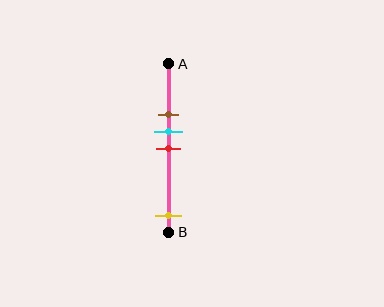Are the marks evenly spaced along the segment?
No, the marks are not evenly spaced.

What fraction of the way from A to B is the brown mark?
The brown mark is approximately 30% (0.3) of the way from A to B.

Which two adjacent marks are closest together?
The cyan and red marks are the closest adjacent pair.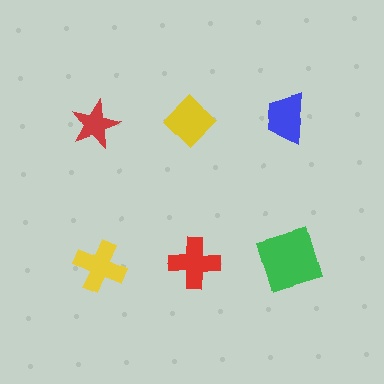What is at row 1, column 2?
A yellow diamond.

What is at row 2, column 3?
A green square.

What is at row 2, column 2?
A red cross.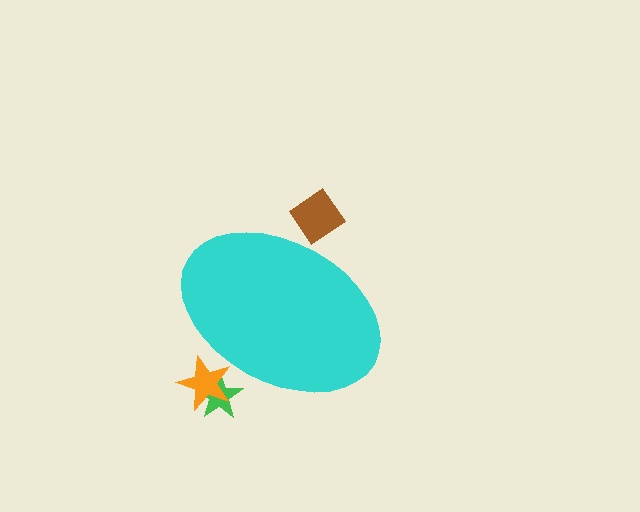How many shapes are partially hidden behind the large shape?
3 shapes are partially hidden.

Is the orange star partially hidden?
Yes, the orange star is partially hidden behind the cyan ellipse.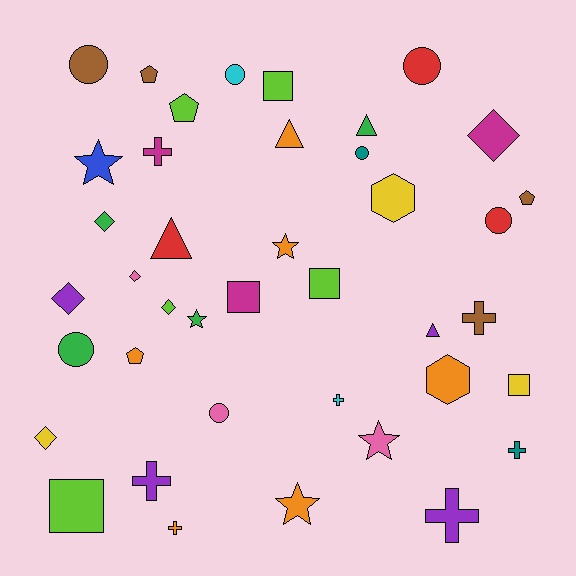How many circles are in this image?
There are 7 circles.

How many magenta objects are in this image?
There are 3 magenta objects.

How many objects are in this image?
There are 40 objects.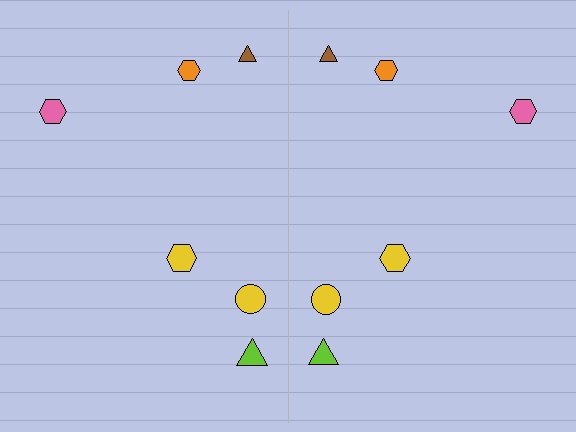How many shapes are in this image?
There are 12 shapes in this image.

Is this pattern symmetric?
Yes, this pattern has bilateral (reflection) symmetry.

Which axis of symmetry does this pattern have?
The pattern has a vertical axis of symmetry running through the center of the image.